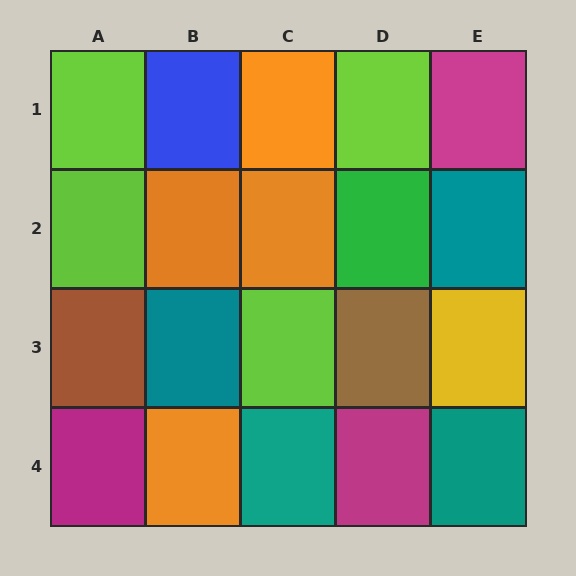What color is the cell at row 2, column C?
Orange.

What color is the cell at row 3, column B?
Teal.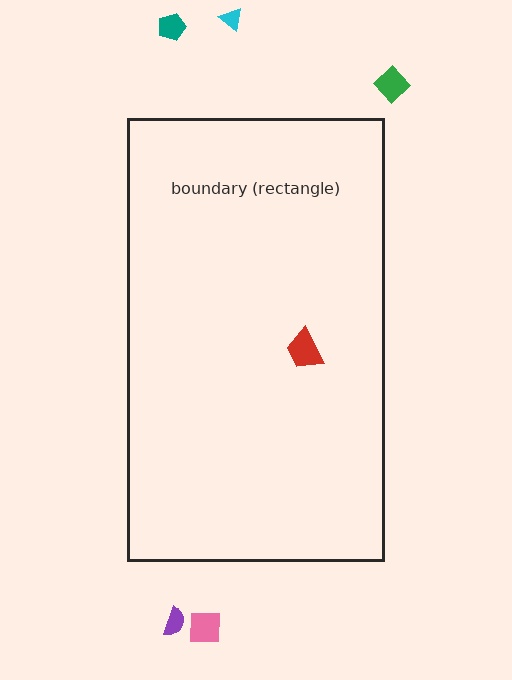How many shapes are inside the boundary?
1 inside, 5 outside.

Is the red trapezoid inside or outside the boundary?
Inside.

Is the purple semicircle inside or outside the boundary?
Outside.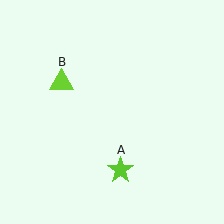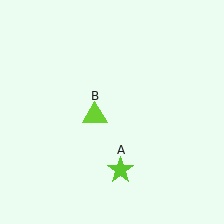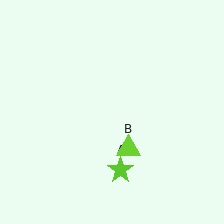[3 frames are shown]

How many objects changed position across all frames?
1 object changed position: lime triangle (object B).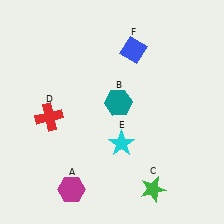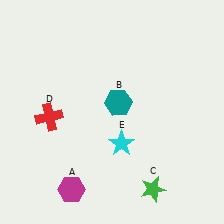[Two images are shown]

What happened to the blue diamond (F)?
The blue diamond (F) was removed in Image 2. It was in the top-right area of Image 1.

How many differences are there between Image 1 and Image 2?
There is 1 difference between the two images.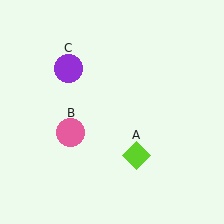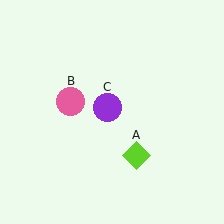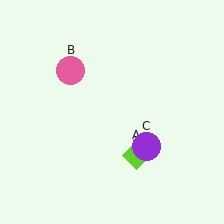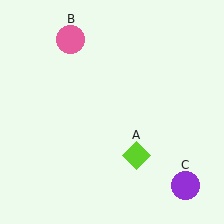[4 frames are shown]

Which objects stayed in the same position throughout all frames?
Lime diamond (object A) remained stationary.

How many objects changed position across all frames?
2 objects changed position: pink circle (object B), purple circle (object C).